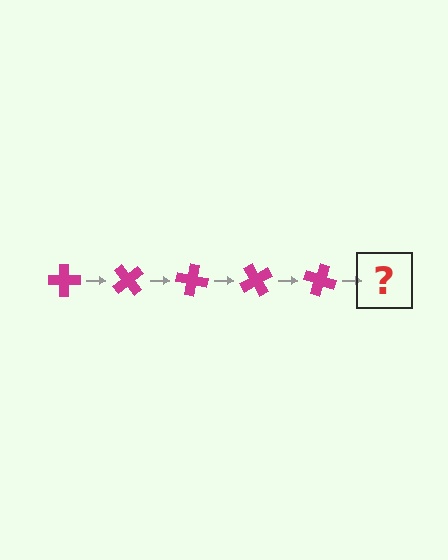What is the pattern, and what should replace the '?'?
The pattern is that the cross rotates 50 degrees each step. The '?' should be a magenta cross rotated 250 degrees.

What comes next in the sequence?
The next element should be a magenta cross rotated 250 degrees.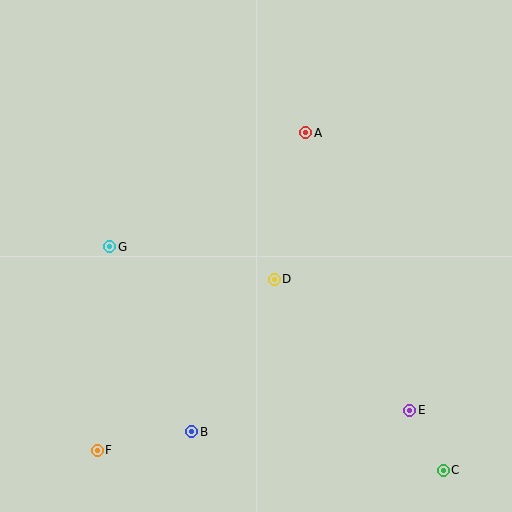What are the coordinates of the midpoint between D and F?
The midpoint between D and F is at (186, 365).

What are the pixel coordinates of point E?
Point E is at (410, 410).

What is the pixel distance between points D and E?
The distance between D and E is 188 pixels.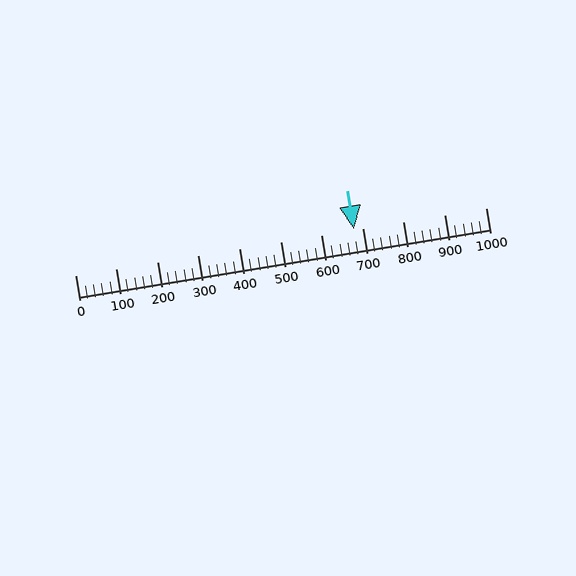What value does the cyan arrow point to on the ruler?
The cyan arrow points to approximately 680.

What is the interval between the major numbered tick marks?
The major tick marks are spaced 100 units apart.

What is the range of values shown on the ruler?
The ruler shows values from 0 to 1000.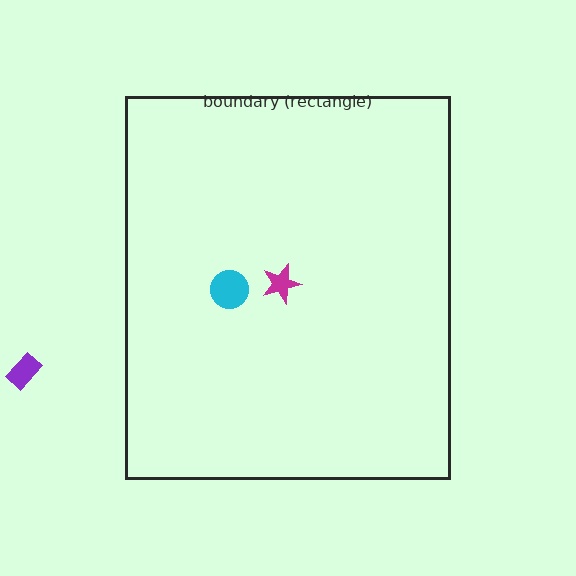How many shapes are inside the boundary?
2 inside, 1 outside.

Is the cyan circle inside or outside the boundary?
Inside.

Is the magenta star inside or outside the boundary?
Inside.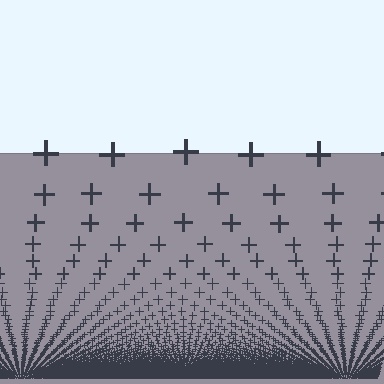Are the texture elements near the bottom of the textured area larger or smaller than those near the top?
Smaller. The gradient is inverted — elements near the bottom are smaller and denser.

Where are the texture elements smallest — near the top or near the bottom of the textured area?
Near the bottom.